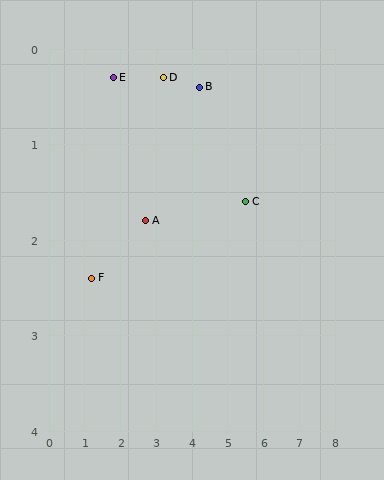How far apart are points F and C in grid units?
Points F and C are about 4.4 grid units apart.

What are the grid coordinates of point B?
Point B is at approximately (4.2, 0.4).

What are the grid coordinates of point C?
Point C is at approximately (5.5, 1.6).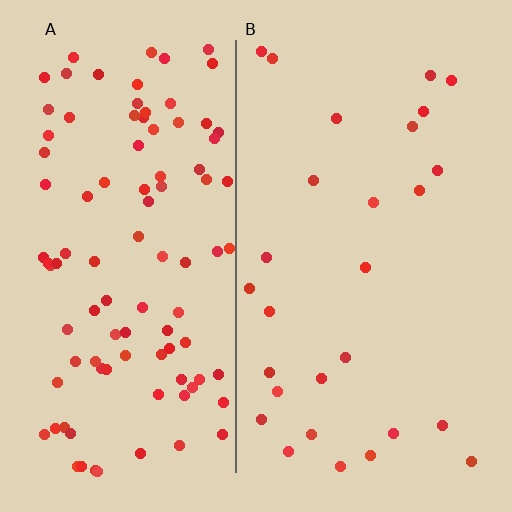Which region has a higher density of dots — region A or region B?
A (the left).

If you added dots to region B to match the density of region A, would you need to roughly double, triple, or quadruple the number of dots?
Approximately quadruple.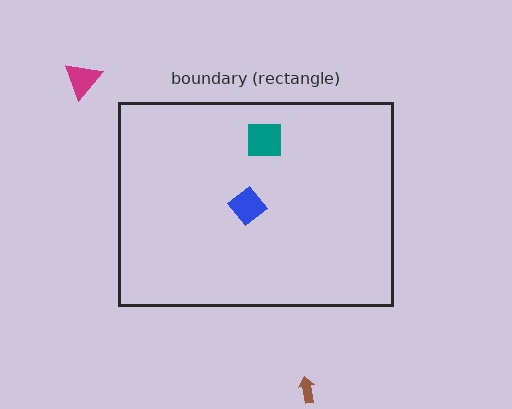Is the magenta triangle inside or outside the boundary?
Outside.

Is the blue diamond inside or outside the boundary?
Inside.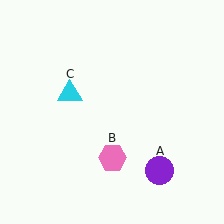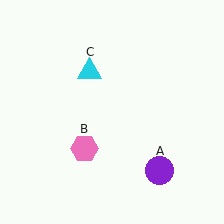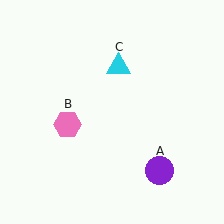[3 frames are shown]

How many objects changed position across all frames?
2 objects changed position: pink hexagon (object B), cyan triangle (object C).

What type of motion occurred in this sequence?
The pink hexagon (object B), cyan triangle (object C) rotated clockwise around the center of the scene.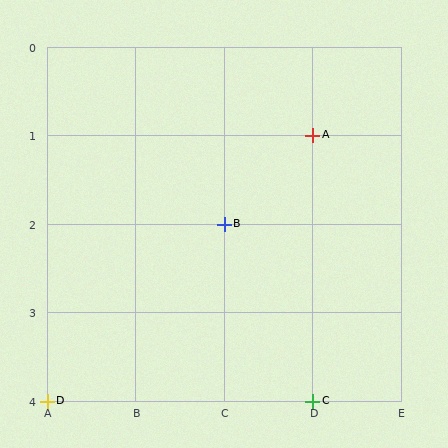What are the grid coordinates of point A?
Point A is at grid coordinates (D, 1).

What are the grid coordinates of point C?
Point C is at grid coordinates (D, 4).